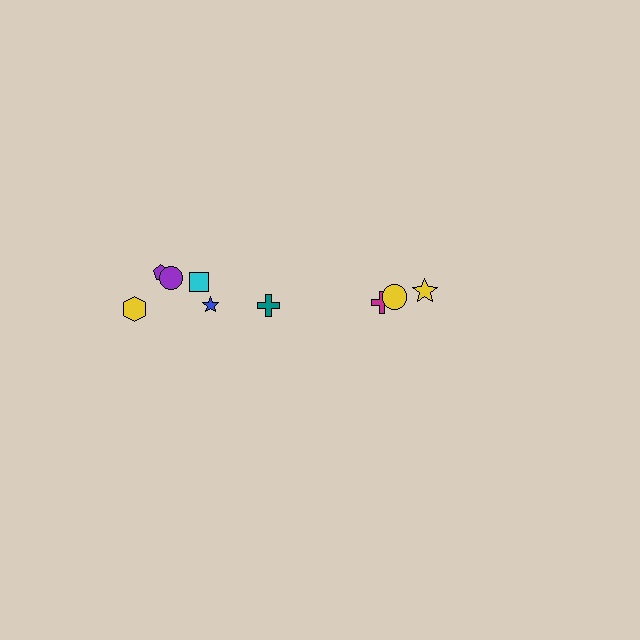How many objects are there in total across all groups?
There are 9 objects.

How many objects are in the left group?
There are 6 objects.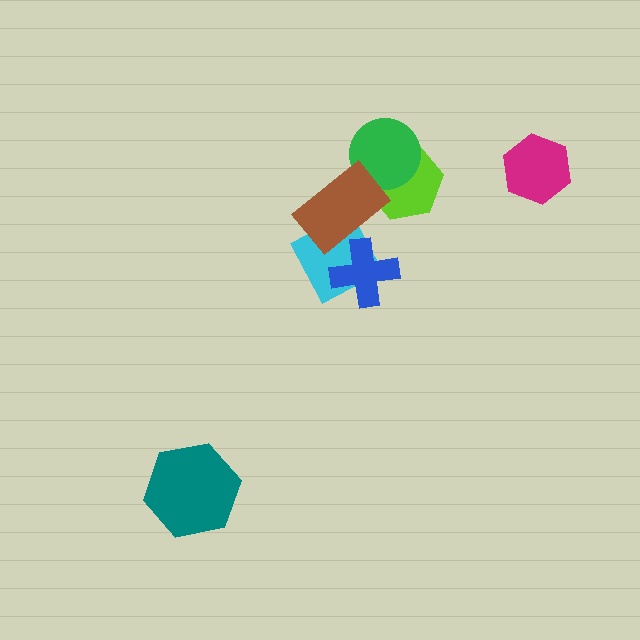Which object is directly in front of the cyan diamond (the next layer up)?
The blue cross is directly in front of the cyan diamond.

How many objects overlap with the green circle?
2 objects overlap with the green circle.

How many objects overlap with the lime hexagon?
2 objects overlap with the lime hexagon.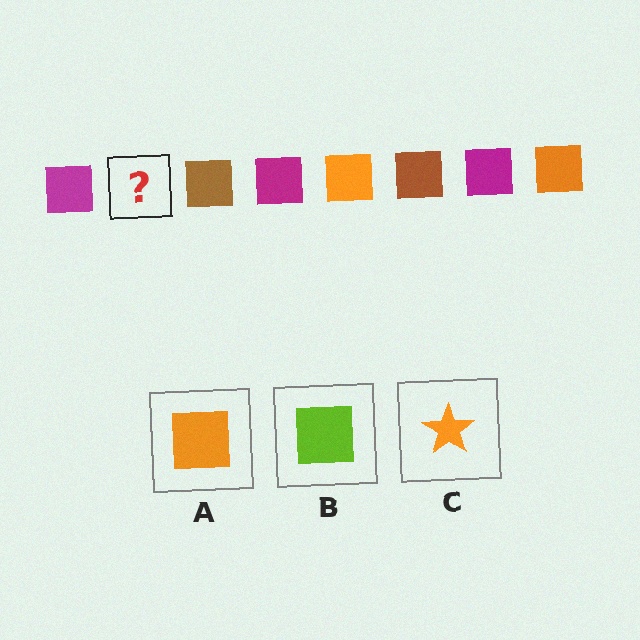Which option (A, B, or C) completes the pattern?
A.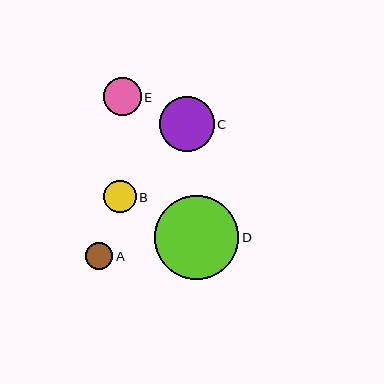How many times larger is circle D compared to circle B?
Circle D is approximately 2.6 times the size of circle B.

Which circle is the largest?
Circle D is the largest with a size of approximately 84 pixels.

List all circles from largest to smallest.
From largest to smallest: D, C, E, B, A.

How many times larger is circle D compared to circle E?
Circle D is approximately 2.2 times the size of circle E.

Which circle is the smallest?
Circle A is the smallest with a size of approximately 27 pixels.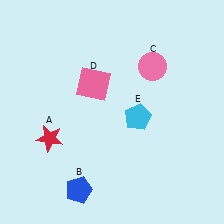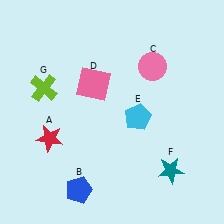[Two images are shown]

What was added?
A teal star (F), a lime cross (G) were added in Image 2.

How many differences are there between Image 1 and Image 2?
There are 2 differences between the two images.